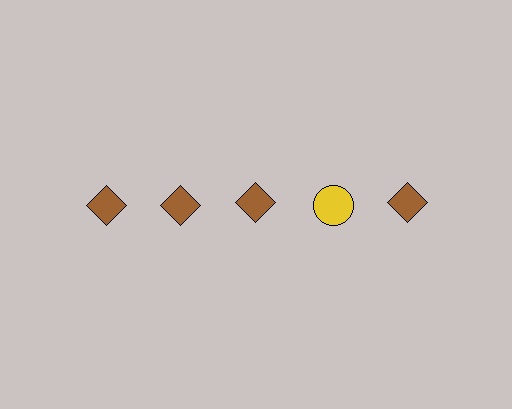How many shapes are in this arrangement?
There are 5 shapes arranged in a grid pattern.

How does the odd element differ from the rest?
It differs in both color (yellow instead of brown) and shape (circle instead of diamond).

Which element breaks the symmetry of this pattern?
The yellow circle in the top row, second from right column breaks the symmetry. All other shapes are brown diamonds.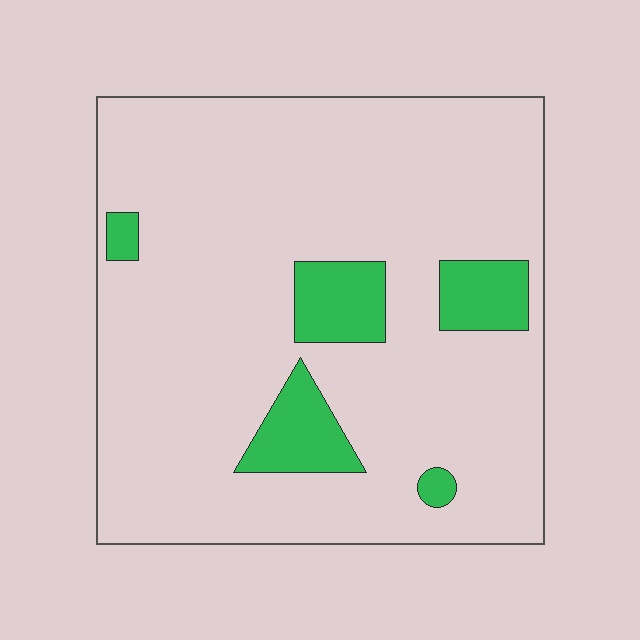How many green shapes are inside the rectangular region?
5.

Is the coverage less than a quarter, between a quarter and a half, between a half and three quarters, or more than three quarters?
Less than a quarter.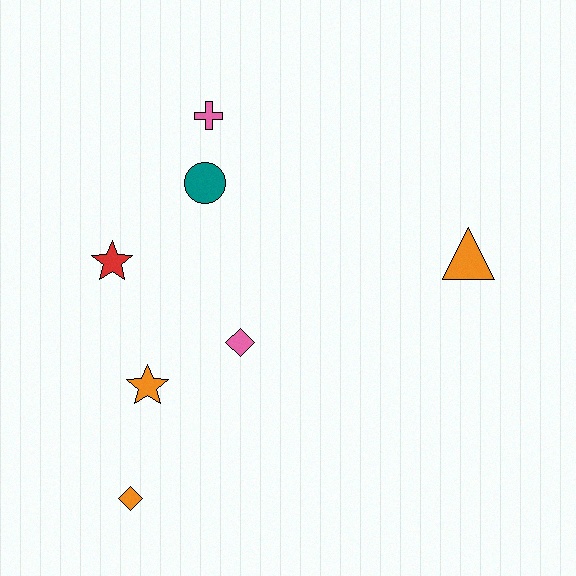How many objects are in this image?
There are 7 objects.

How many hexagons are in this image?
There are no hexagons.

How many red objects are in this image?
There is 1 red object.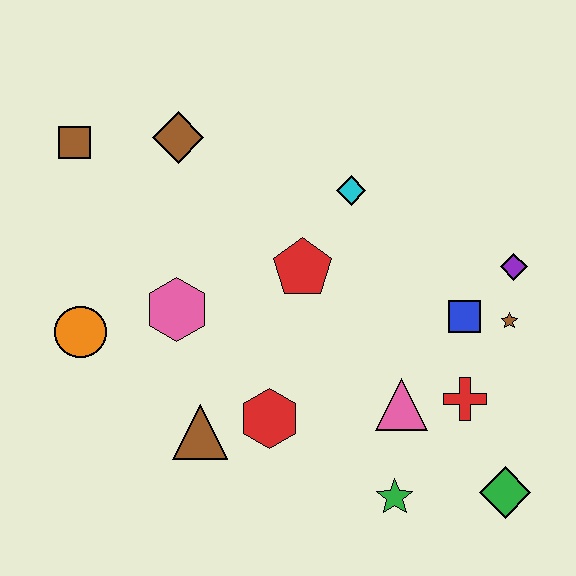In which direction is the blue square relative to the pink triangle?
The blue square is above the pink triangle.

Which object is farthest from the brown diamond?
The green diamond is farthest from the brown diamond.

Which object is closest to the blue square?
The brown star is closest to the blue square.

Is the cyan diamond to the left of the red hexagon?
No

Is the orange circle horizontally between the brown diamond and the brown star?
No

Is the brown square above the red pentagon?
Yes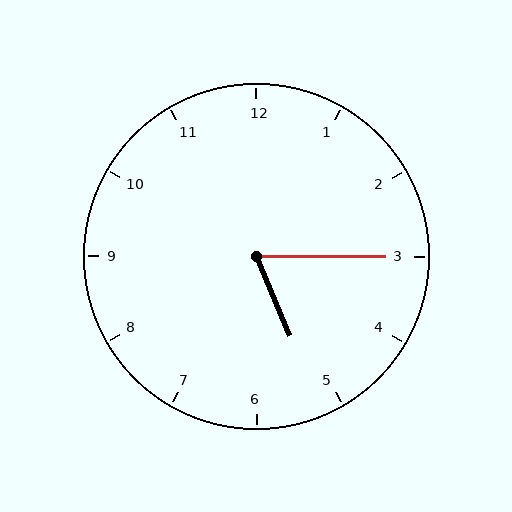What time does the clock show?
5:15.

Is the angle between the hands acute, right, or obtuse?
It is acute.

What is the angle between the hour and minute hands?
Approximately 68 degrees.